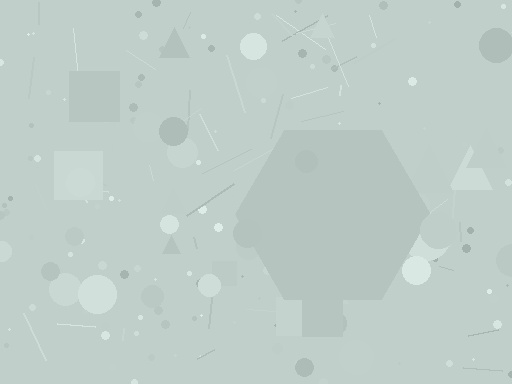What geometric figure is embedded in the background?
A hexagon is embedded in the background.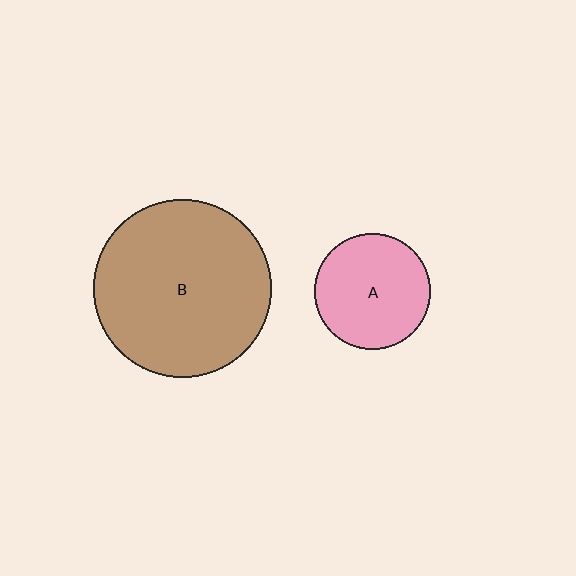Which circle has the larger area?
Circle B (brown).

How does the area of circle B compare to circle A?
Approximately 2.3 times.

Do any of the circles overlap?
No, none of the circles overlap.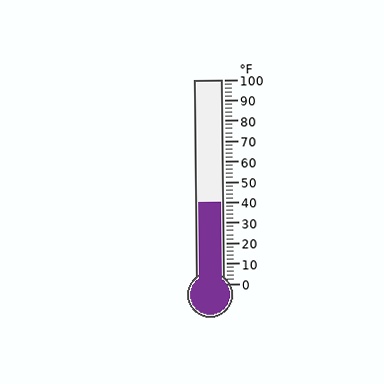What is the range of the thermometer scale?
The thermometer scale ranges from 0°F to 100°F.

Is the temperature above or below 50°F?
The temperature is below 50°F.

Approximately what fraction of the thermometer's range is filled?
The thermometer is filled to approximately 40% of its range.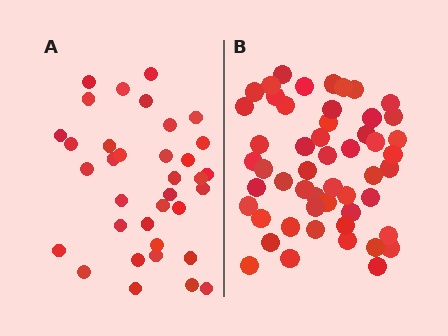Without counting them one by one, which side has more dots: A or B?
Region B (the right region) has more dots.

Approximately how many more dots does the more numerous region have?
Region B has approximately 15 more dots than region A.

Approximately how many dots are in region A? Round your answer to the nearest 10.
About 40 dots. (The exact count is 35, which rounds to 40.)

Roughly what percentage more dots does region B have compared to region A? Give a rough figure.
About 50% more.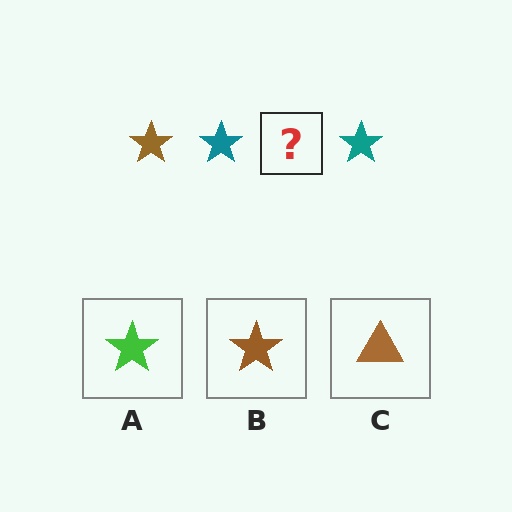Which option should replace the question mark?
Option B.